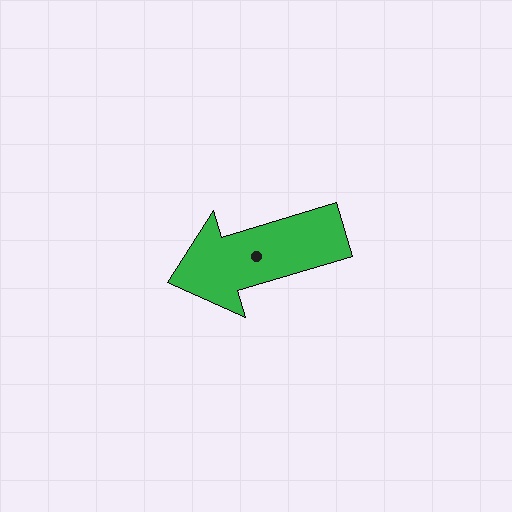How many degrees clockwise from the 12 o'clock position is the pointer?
Approximately 253 degrees.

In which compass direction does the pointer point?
West.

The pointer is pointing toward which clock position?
Roughly 8 o'clock.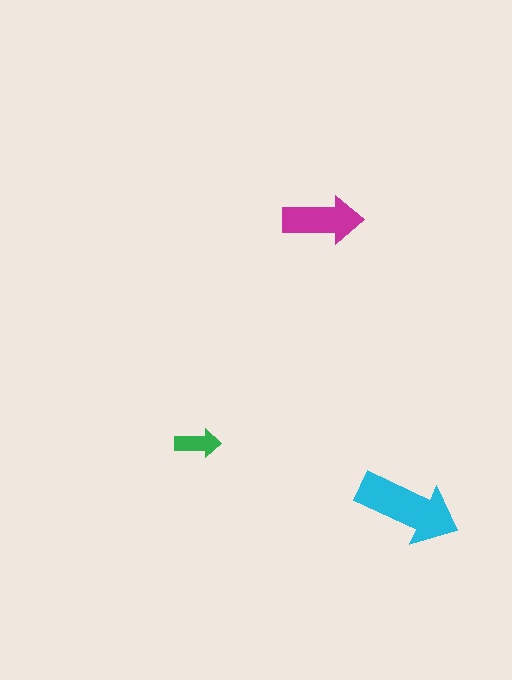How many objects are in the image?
There are 3 objects in the image.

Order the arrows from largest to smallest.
the cyan one, the magenta one, the green one.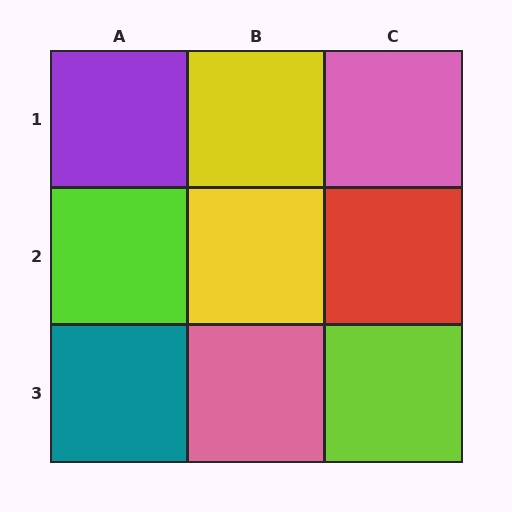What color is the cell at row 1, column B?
Yellow.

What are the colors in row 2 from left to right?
Lime, yellow, red.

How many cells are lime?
2 cells are lime.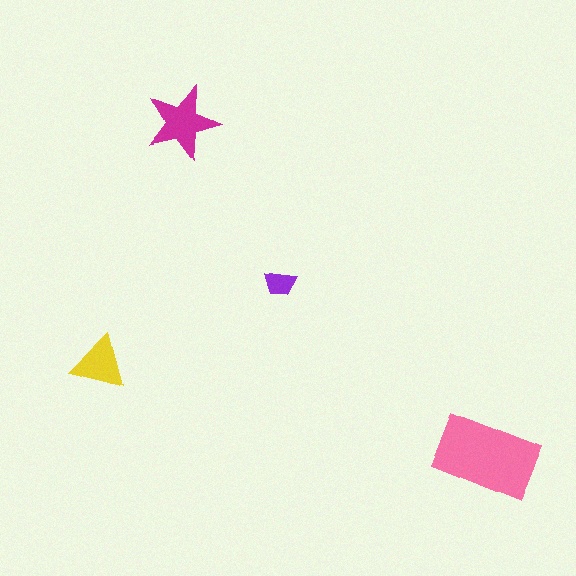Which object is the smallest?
The purple trapezoid.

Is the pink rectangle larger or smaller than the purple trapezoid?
Larger.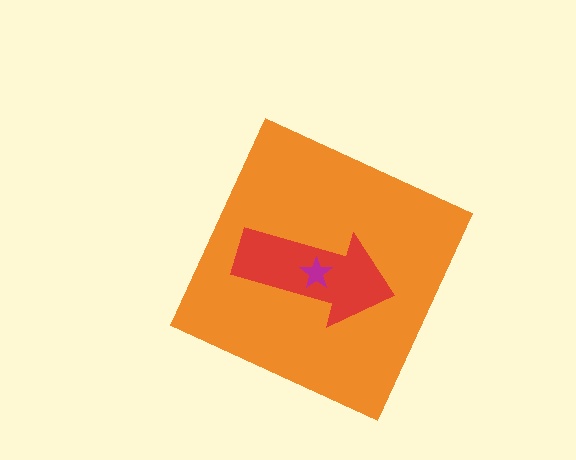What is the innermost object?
The magenta star.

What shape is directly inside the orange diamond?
The red arrow.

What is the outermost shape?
The orange diamond.